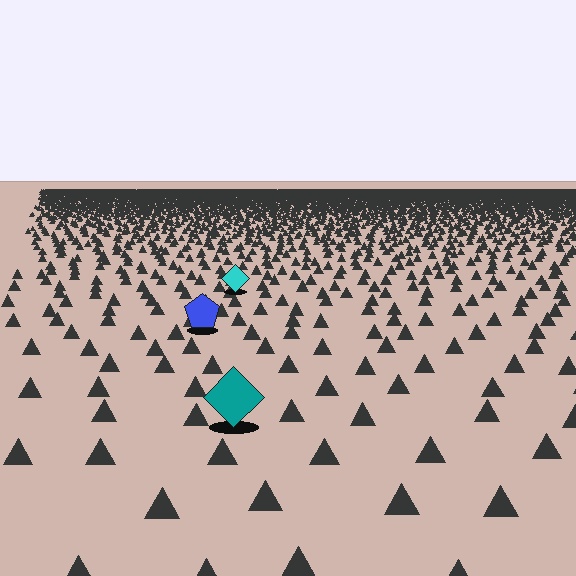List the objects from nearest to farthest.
From nearest to farthest: the teal diamond, the blue pentagon, the cyan diamond.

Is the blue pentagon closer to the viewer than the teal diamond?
No. The teal diamond is closer — you can tell from the texture gradient: the ground texture is coarser near it.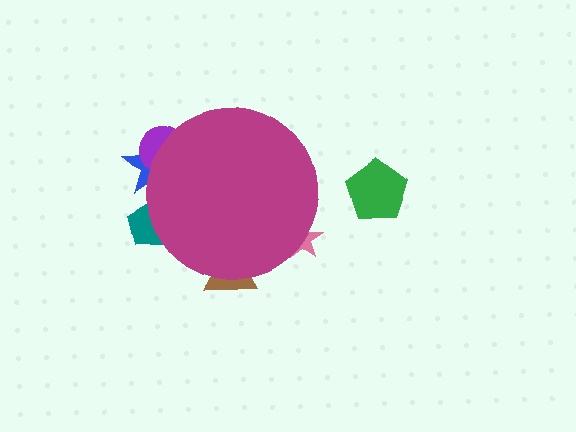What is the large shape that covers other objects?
A magenta circle.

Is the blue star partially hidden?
Yes, the blue star is partially hidden behind the magenta circle.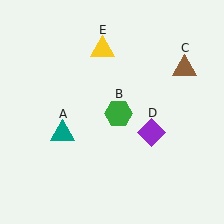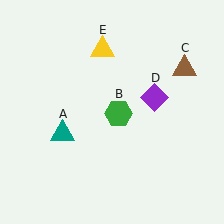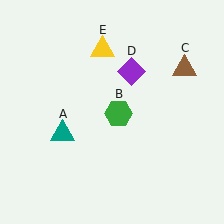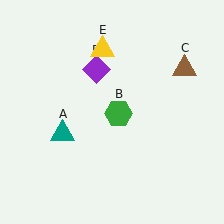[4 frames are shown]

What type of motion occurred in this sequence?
The purple diamond (object D) rotated counterclockwise around the center of the scene.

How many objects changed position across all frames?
1 object changed position: purple diamond (object D).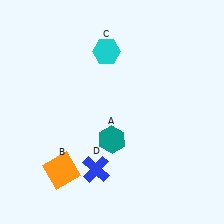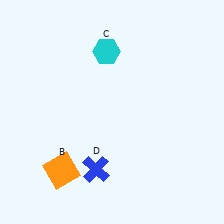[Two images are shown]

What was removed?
The teal hexagon (A) was removed in Image 2.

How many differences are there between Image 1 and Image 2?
There is 1 difference between the two images.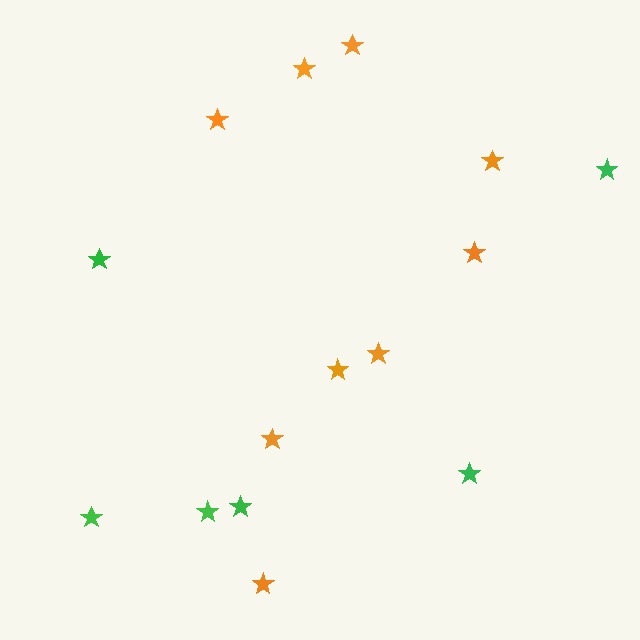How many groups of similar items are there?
There are 2 groups: one group of orange stars (9) and one group of green stars (6).